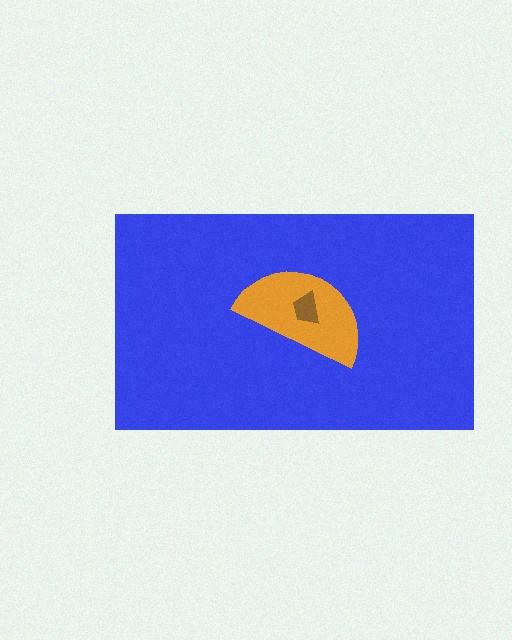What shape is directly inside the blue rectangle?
The orange semicircle.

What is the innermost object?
The brown trapezoid.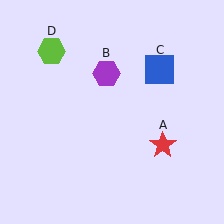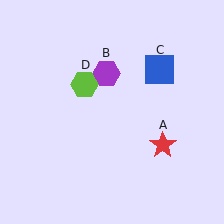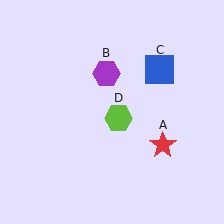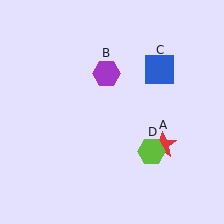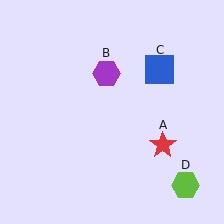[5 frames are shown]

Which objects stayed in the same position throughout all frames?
Red star (object A) and purple hexagon (object B) and blue square (object C) remained stationary.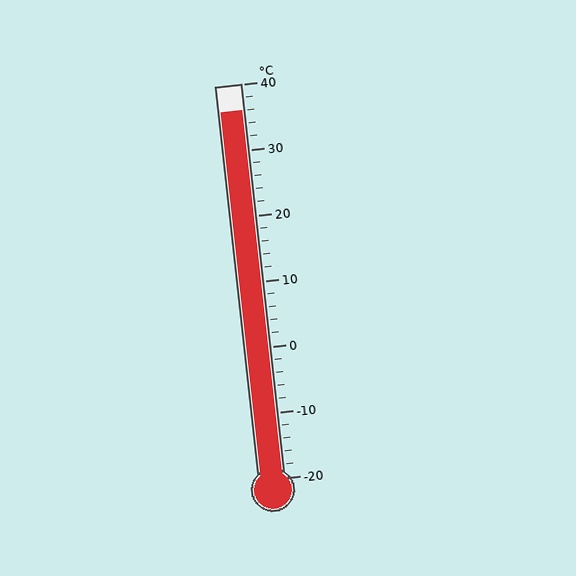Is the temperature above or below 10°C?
The temperature is above 10°C.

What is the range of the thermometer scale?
The thermometer scale ranges from -20°C to 40°C.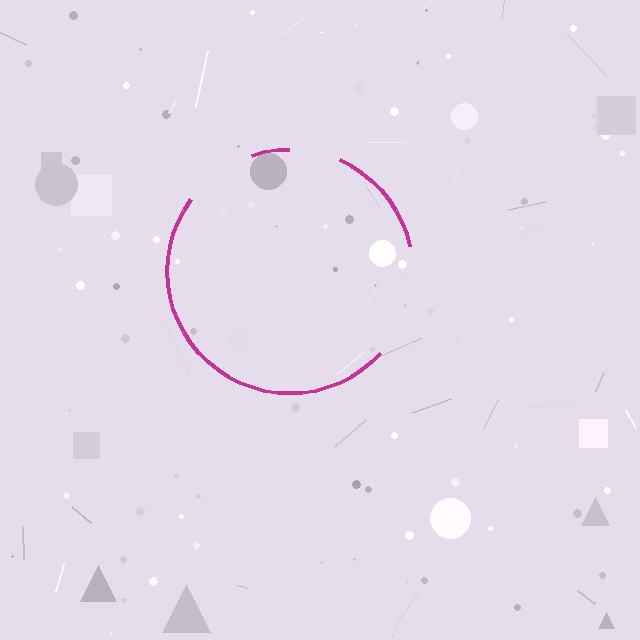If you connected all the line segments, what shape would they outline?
They would outline a circle.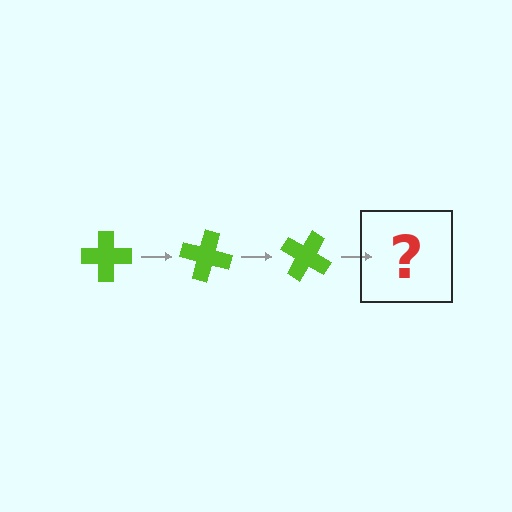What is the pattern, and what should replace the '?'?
The pattern is that the cross rotates 15 degrees each step. The '?' should be a lime cross rotated 45 degrees.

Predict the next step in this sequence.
The next step is a lime cross rotated 45 degrees.